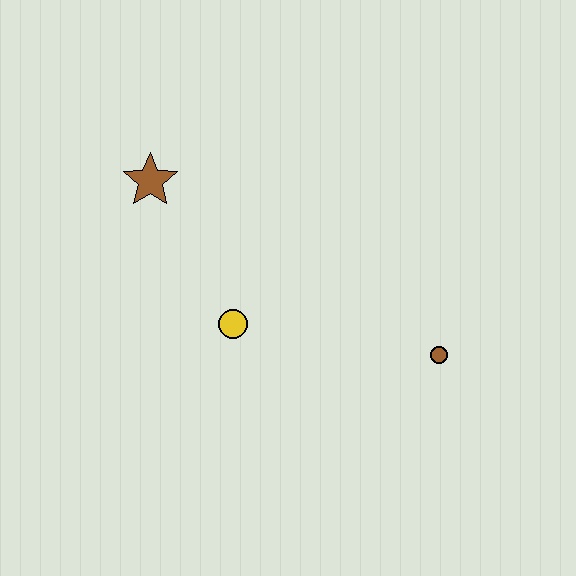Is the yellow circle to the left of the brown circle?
Yes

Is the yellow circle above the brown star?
No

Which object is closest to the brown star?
The yellow circle is closest to the brown star.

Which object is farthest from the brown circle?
The brown star is farthest from the brown circle.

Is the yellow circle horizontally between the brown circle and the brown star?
Yes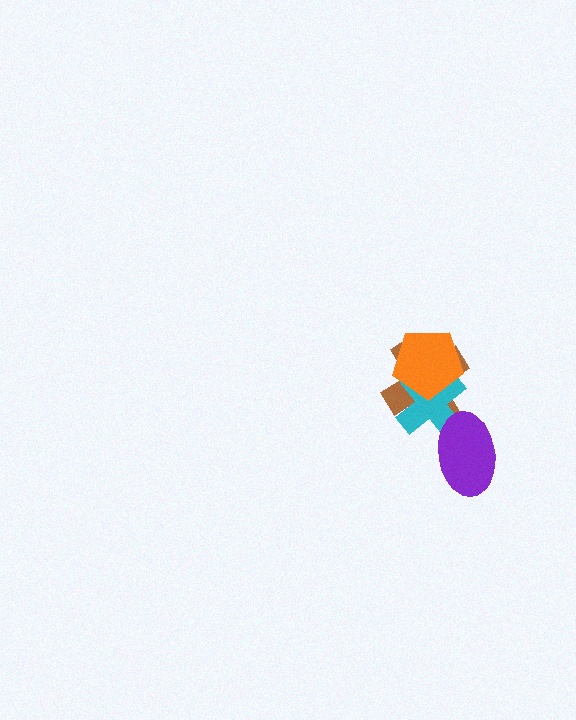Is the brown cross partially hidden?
Yes, it is partially covered by another shape.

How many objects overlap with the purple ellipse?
1 object overlaps with the purple ellipse.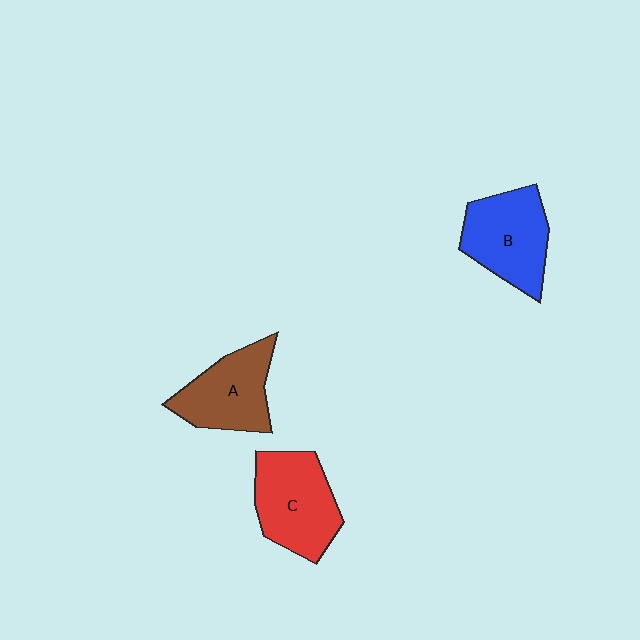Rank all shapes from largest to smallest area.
From largest to smallest: C (red), B (blue), A (brown).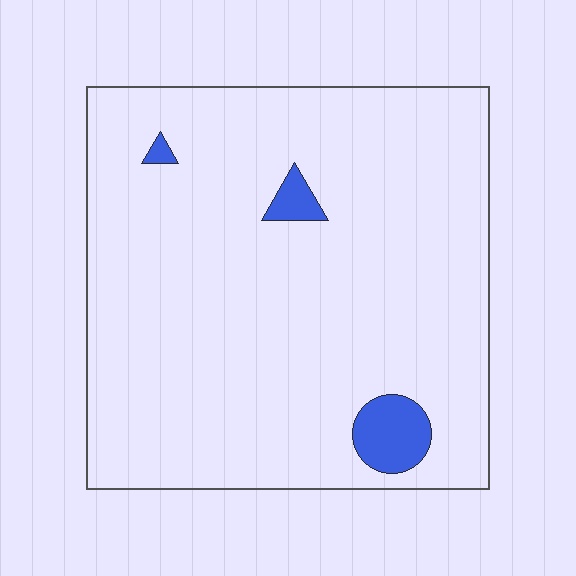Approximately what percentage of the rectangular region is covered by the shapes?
Approximately 5%.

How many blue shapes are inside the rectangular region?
3.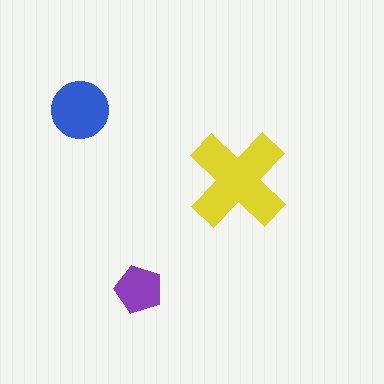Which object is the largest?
The yellow cross.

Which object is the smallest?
The purple pentagon.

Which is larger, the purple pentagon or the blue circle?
The blue circle.